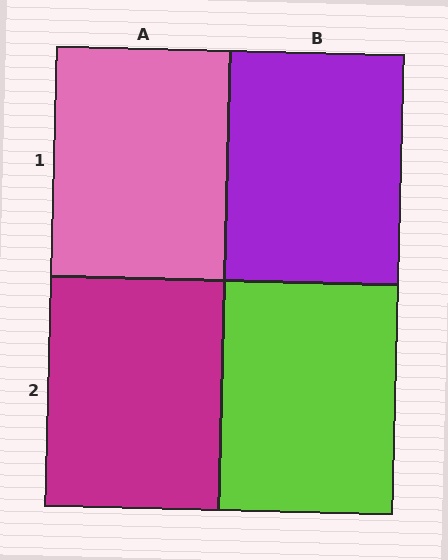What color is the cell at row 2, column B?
Lime.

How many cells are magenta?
1 cell is magenta.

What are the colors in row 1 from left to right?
Pink, purple.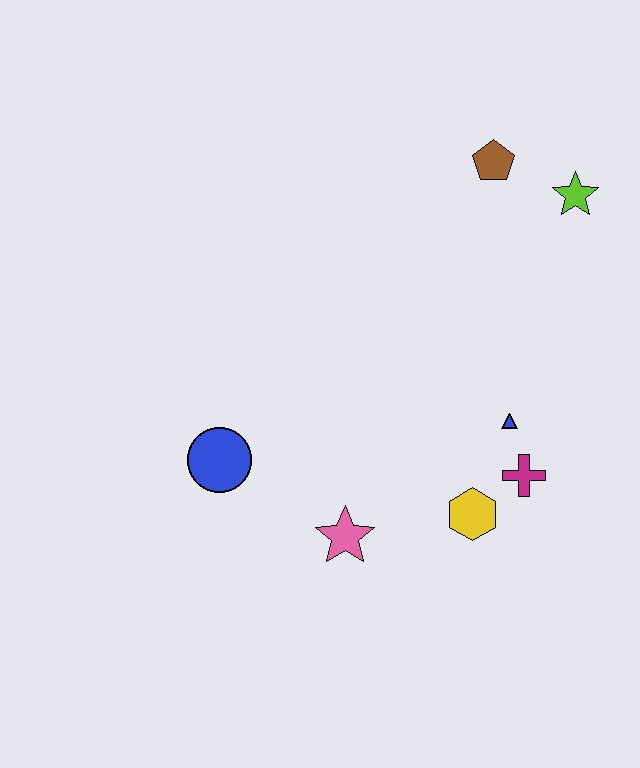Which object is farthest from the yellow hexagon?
The brown pentagon is farthest from the yellow hexagon.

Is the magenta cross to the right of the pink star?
Yes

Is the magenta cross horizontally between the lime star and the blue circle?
Yes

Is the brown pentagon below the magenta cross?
No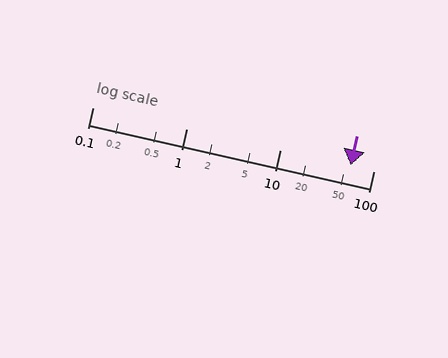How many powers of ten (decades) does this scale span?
The scale spans 3 decades, from 0.1 to 100.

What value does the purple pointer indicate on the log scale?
The pointer indicates approximately 57.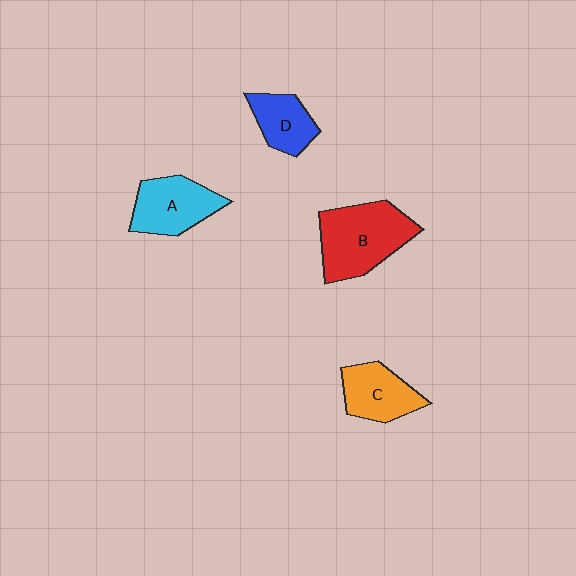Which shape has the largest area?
Shape B (red).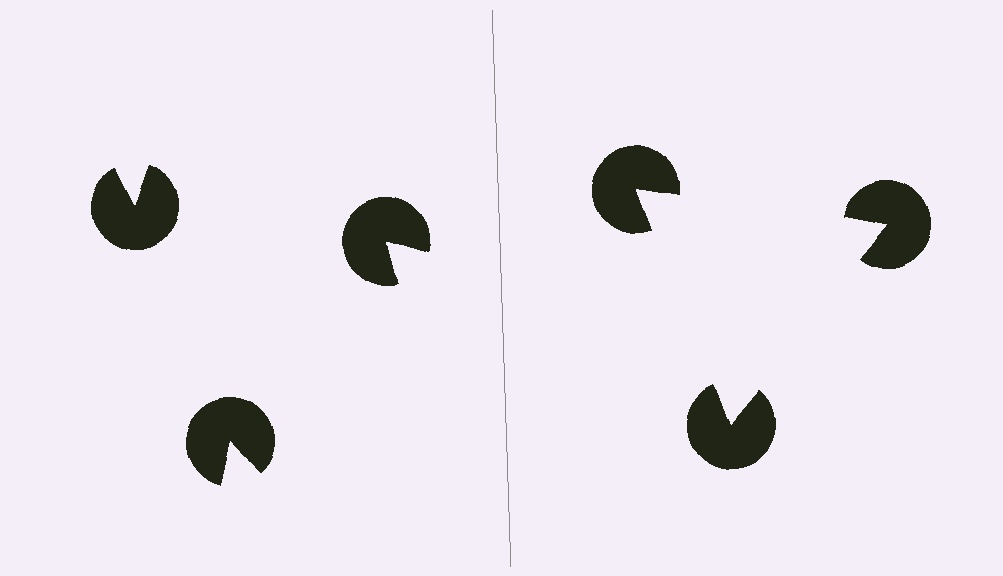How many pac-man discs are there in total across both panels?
6 — 3 on each side.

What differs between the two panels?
The pac-man discs are positioned identically on both sides; only the wedge orientations differ. On the right they align to a triangle; on the left they are misaligned.